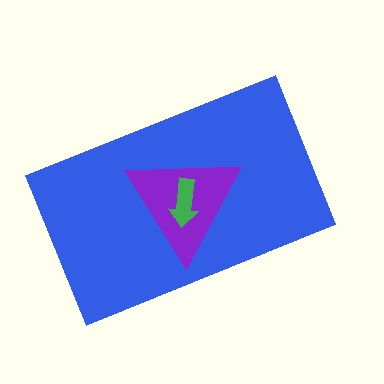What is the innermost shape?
The green arrow.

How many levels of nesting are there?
3.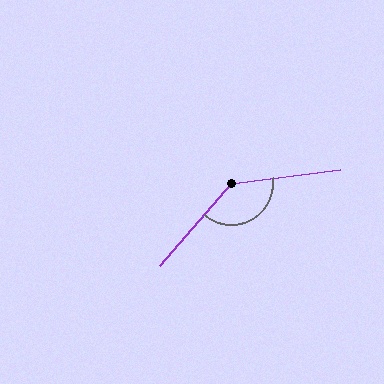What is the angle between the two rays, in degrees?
Approximately 138 degrees.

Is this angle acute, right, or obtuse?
It is obtuse.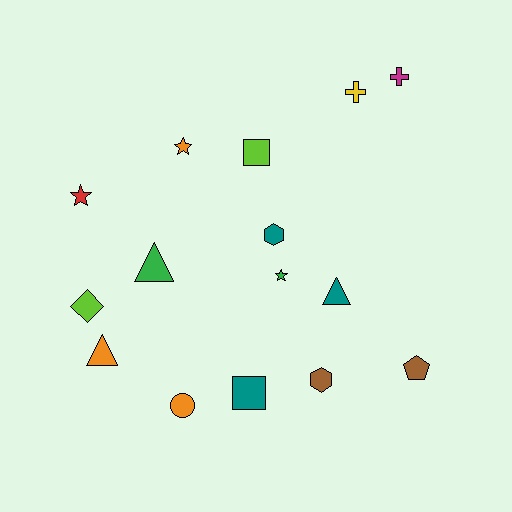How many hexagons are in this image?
There are 2 hexagons.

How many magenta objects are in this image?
There is 1 magenta object.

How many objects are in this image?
There are 15 objects.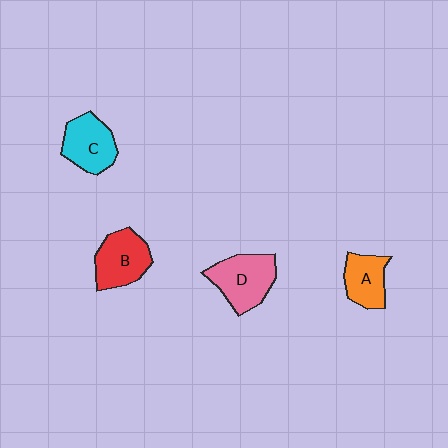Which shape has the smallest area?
Shape A (orange).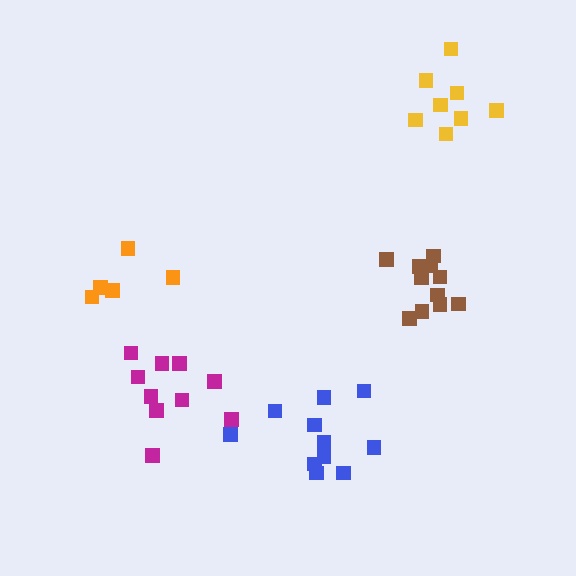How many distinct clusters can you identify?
There are 5 distinct clusters.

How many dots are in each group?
Group 1: 5 dots, Group 2: 8 dots, Group 3: 10 dots, Group 4: 11 dots, Group 5: 11 dots (45 total).